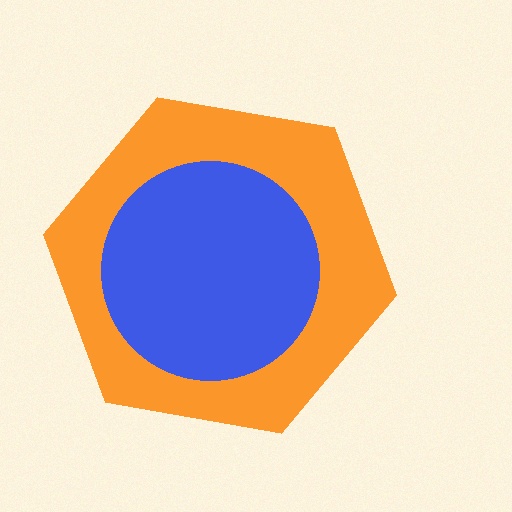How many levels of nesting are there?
2.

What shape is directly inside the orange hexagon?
The blue circle.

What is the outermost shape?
The orange hexagon.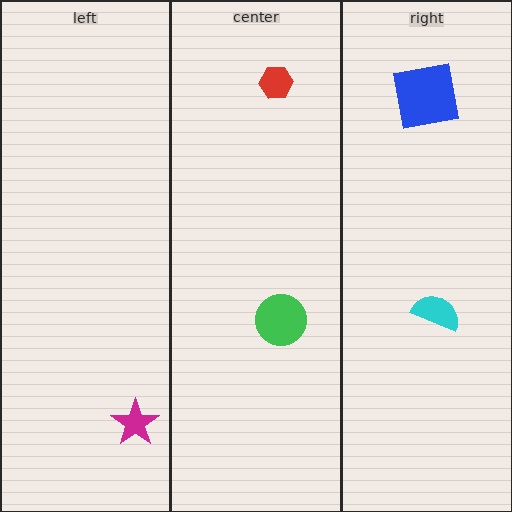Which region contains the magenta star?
The left region.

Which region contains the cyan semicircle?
The right region.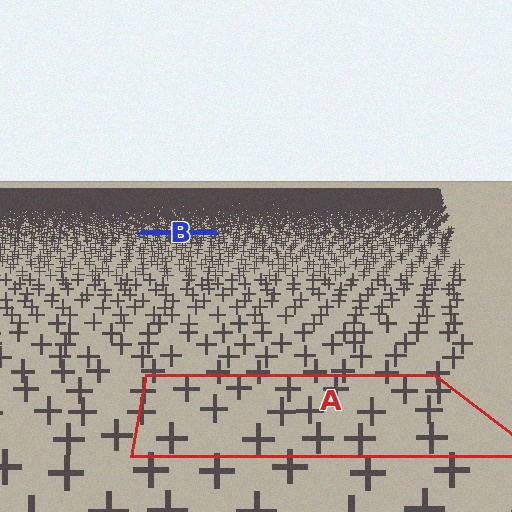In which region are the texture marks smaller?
The texture marks are smaller in region B, because it is farther away.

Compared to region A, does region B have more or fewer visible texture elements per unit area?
Region B has more texture elements per unit area — they are packed more densely because it is farther away.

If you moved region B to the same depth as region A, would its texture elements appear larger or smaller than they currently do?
They would appear larger. At a closer depth, the same texture elements are projected at a bigger on-screen size.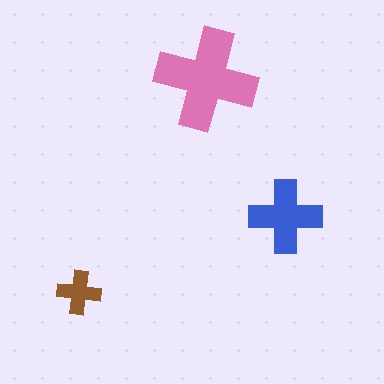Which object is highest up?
The pink cross is topmost.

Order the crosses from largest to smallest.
the pink one, the blue one, the brown one.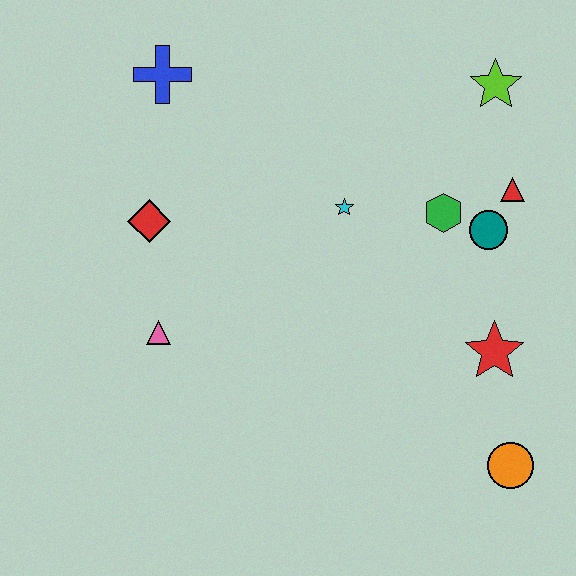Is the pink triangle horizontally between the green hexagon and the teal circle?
No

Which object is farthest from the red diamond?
The orange circle is farthest from the red diamond.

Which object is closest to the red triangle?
The teal circle is closest to the red triangle.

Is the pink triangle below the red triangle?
Yes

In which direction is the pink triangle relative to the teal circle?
The pink triangle is to the left of the teal circle.